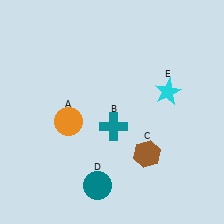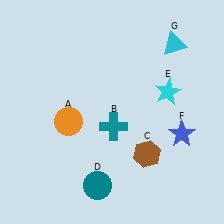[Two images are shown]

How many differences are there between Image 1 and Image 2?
There are 2 differences between the two images.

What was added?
A blue star (F), a cyan triangle (G) were added in Image 2.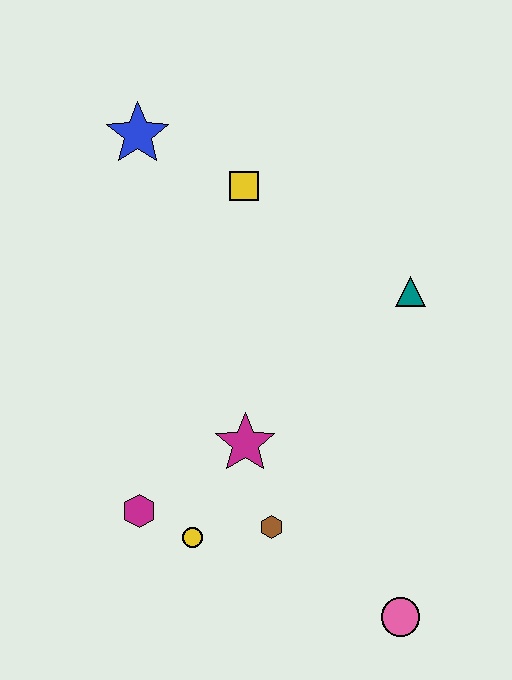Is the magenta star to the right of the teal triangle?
No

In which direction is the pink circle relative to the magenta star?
The pink circle is below the magenta star.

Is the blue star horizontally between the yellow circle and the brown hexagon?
No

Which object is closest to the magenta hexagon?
The yellow circle is closest to the magenta hexagon.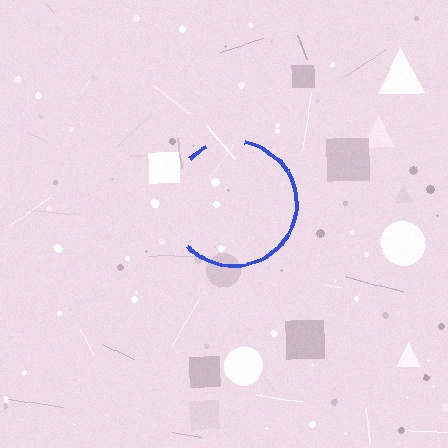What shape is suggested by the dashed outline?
The dashed outline suggests a circle.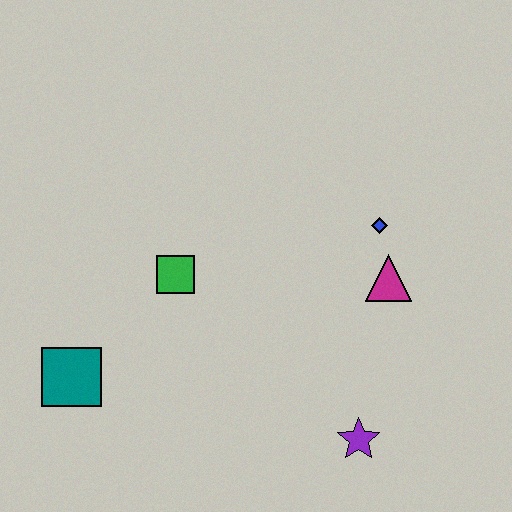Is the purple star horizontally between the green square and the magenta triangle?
Yes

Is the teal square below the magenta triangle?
Yes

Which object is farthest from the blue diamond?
The teal square is farthest from the blue diamond.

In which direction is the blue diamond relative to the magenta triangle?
The blue diamond is above the magenta triangle.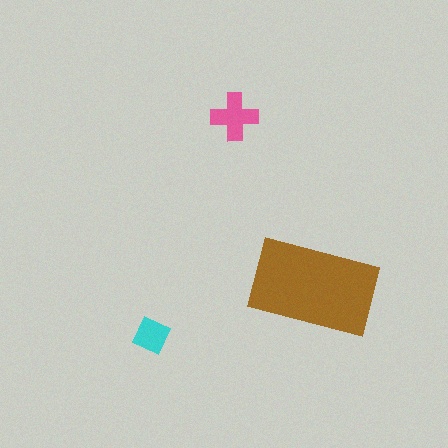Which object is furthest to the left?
The cyan diamond is leftmost.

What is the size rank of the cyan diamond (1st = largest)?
3rd.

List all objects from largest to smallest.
The brown rectangle, the pink cross, the cyan diamond.